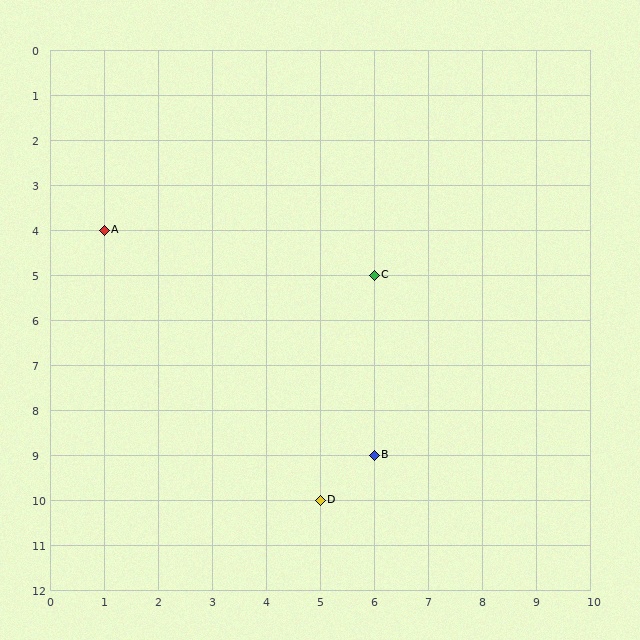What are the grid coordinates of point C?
Point C is at grid coordinates (6, 5).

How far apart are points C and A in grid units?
Points C and A are 5 columns and 1 row apart (about 5.1 grid units diagonally).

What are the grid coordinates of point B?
Point B is at grid coordinates (6, 9).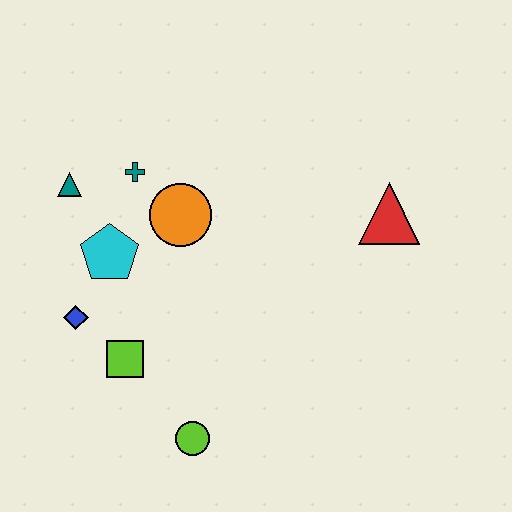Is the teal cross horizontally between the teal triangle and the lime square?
No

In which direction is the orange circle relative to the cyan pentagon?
The orange circle is to the right of the cyan pentagon.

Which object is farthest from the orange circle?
The lime circle is farthest from the orange circle.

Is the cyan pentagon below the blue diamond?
No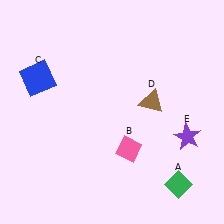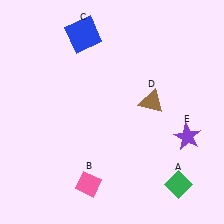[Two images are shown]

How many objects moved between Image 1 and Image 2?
2 objects moved between the two images.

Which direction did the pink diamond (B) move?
The pink diamond (B) moved left.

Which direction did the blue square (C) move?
The blue square (C) moved right.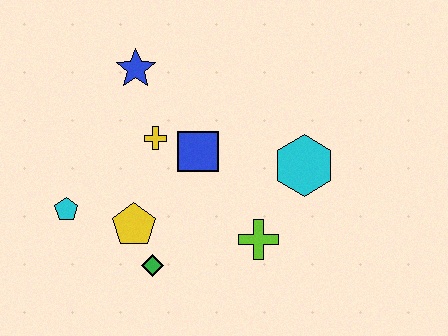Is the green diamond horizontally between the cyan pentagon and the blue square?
Yes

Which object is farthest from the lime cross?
The blue star is farthest from the lime cross.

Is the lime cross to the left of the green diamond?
No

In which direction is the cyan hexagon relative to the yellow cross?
The cyan hexagon is to the right of the yellow cross.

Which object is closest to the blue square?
The yellow cross is closest to the blue square.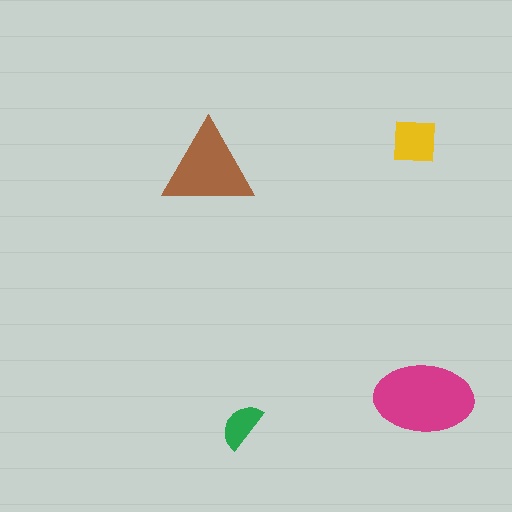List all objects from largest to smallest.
The magenta ellipse, the brown triangle, the yellow square, the green semicircle.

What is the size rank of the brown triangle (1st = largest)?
2nd.